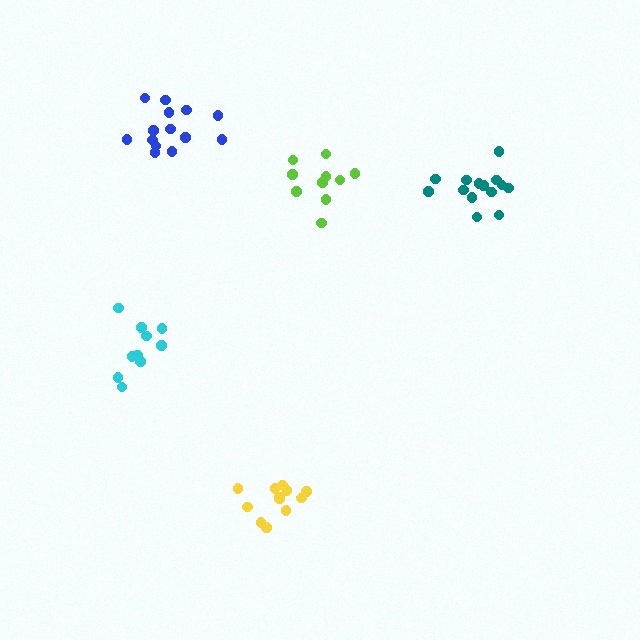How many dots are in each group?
Group 1: 10 dots, Group 2: 10 dots, Group 3: 14 dots, Group 4: 14 dots, Group 5: 12 dots (60 total).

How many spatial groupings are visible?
There are 5 spatial groupings.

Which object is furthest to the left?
The cyan cluster is leftmost.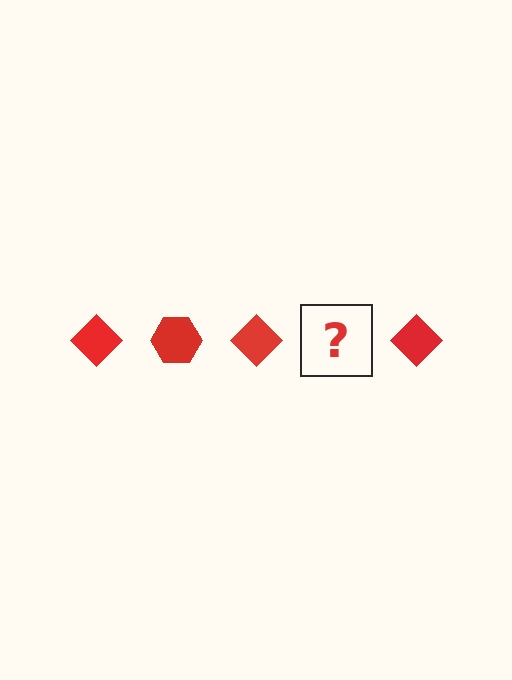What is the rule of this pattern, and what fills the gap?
The rule is that the pattern cycles through diamond, hexagon shapes in red. The gap should be filled with a red hexagon.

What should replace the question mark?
The question mark should be replaced with a red hexagon.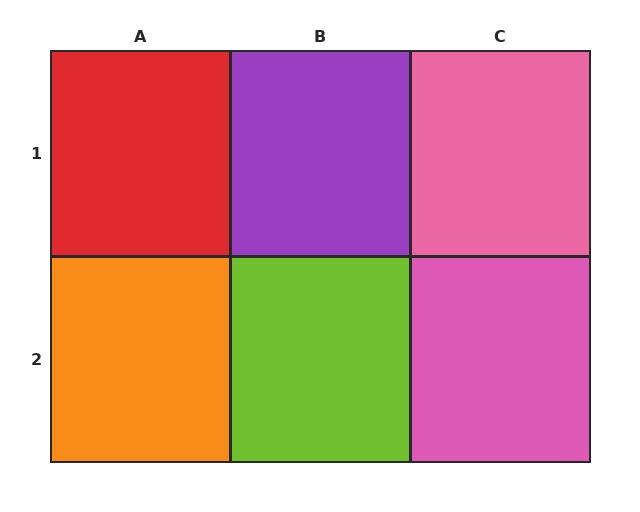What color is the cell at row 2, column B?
Lime.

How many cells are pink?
2 cells are pink.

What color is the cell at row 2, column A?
Orange.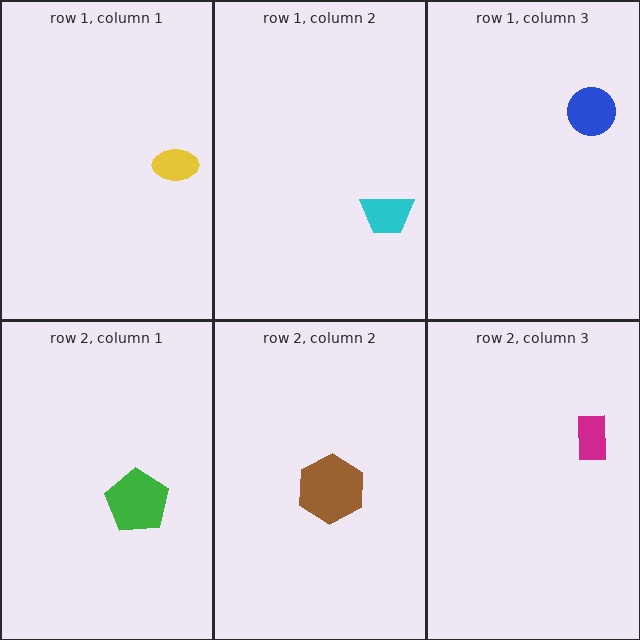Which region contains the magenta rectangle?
The row 2, column 3 region.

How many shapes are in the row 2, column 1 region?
1.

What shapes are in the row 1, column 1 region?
The yellow ellipse.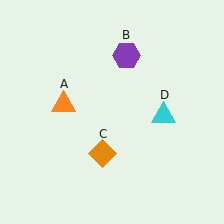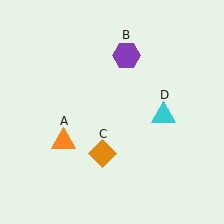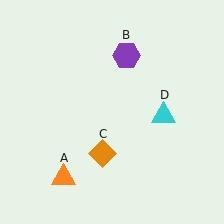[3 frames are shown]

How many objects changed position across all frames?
1 object changed position: orange triangle (object A).